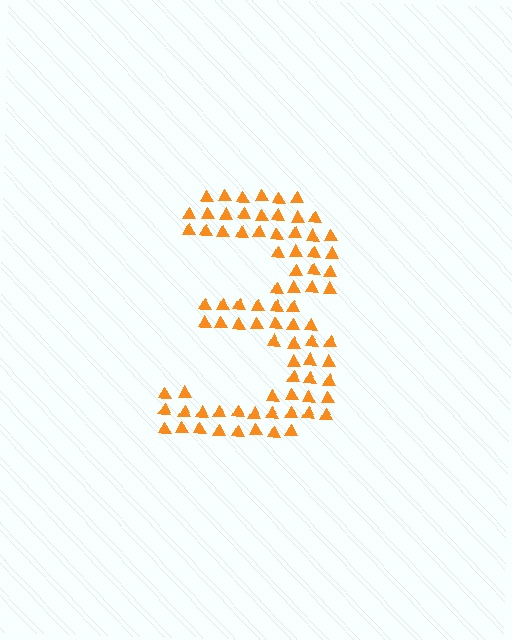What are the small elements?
The small elements are triangles.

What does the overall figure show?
The overall figure shows the digit 3.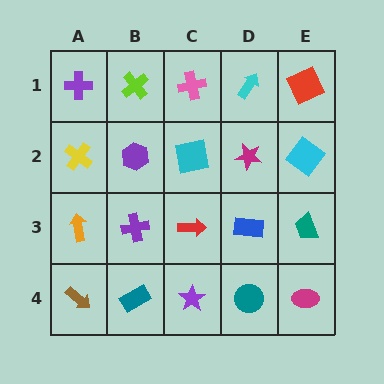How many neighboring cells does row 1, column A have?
2.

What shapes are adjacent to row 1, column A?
A yellow cross (row 2, column A), a lime cross (row 1, column B).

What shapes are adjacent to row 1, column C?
A cyan square (row 2, column C), a lime cross (row 1, column B), a cyan arrow (row 1, column D).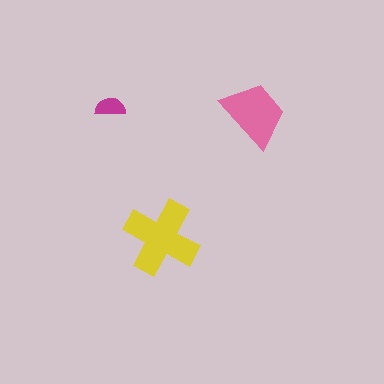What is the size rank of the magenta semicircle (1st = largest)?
3rd.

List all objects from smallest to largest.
The magenta semicircle, the pink trapezoid, the yellow cross.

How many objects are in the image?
There are 3 objects in the image.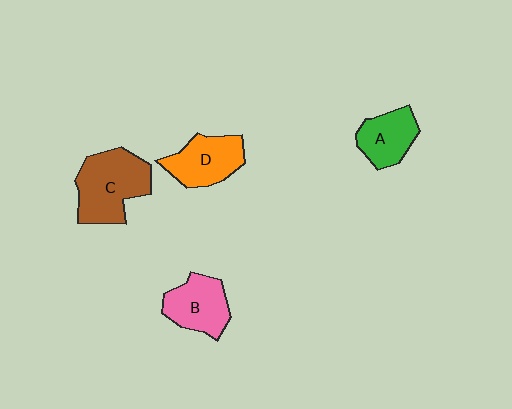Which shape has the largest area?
Shape C (brown).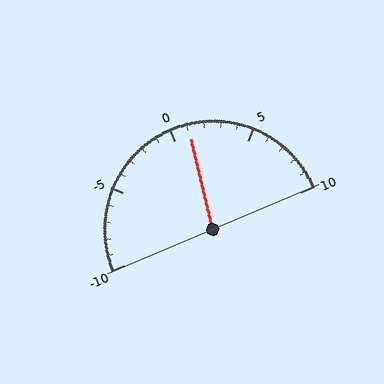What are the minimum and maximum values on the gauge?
The gauge ranges from -10 to 10.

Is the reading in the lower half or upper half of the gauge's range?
The reading is in the upper half of the range (-10 to 10).